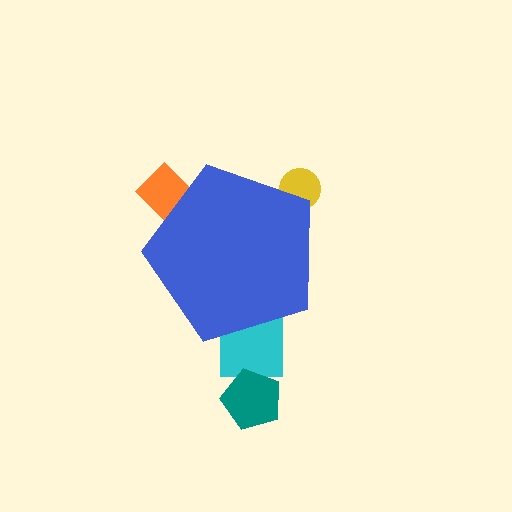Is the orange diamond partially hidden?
Yes, the orange diamond is partially hidden behind the blue pentagon.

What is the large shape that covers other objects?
A blue pentagon.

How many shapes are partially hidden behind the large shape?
3 shapes are partially hidden.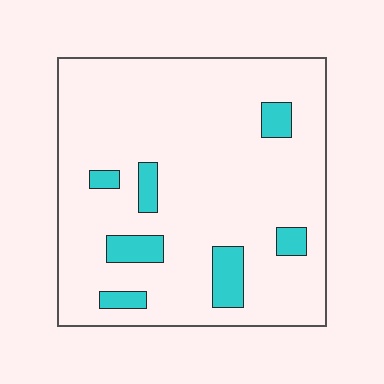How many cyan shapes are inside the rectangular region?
7.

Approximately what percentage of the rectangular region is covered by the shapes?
Approximately 10%.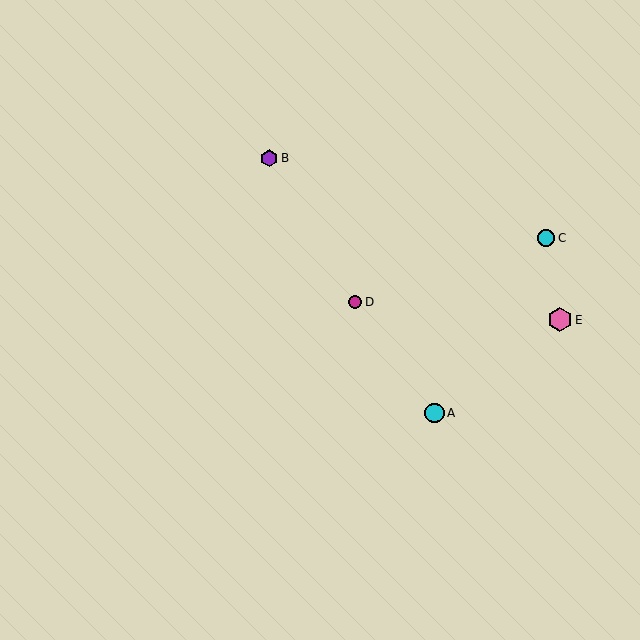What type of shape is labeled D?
Shape D is a magenta circle.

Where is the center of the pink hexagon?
The center of the pink hexagon is at (560, 320).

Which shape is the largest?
The pink hexagon (labeled E) is the largest.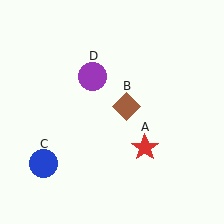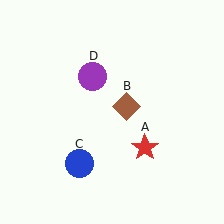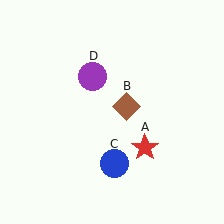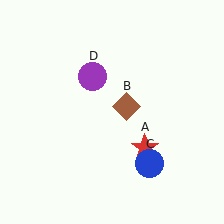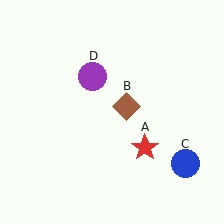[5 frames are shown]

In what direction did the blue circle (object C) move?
The blue circle (object C) moved right.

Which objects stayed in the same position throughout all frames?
Red star (object A) and brown diamond (object B) and purple circle (object D) remained stationary.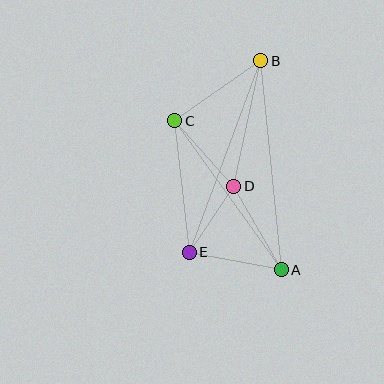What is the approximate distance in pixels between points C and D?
The distance between C and D is approximately 88 pixels.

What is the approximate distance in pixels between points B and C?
The distance between B and C is approximately 105 pixels.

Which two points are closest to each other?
Points D and E are closest to each other.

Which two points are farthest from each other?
Points A and B are farthest from each other.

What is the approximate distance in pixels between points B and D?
The distance between B and D is approximately 128 pixels.